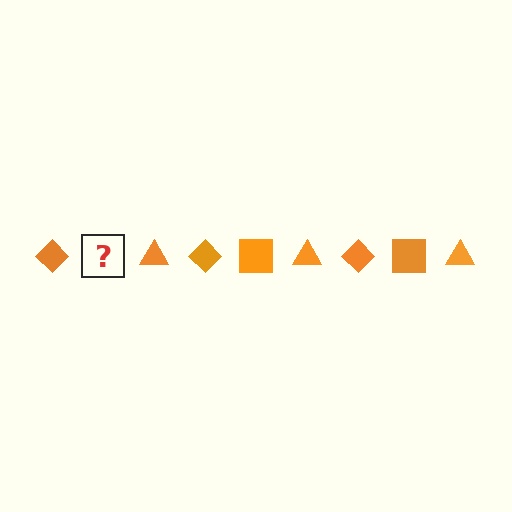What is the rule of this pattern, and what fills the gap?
The rule is that the pattern cycles through diamond, square, triangle shapes in orange. The gap should be filled with an orange square.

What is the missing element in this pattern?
The missing element is an orange square.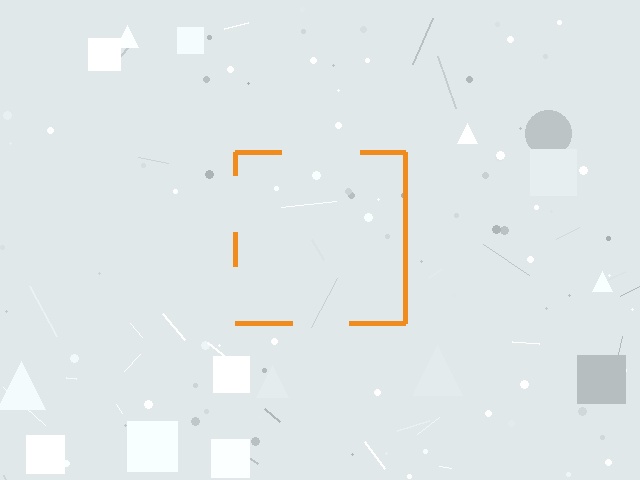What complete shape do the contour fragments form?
The contour fragments form a square.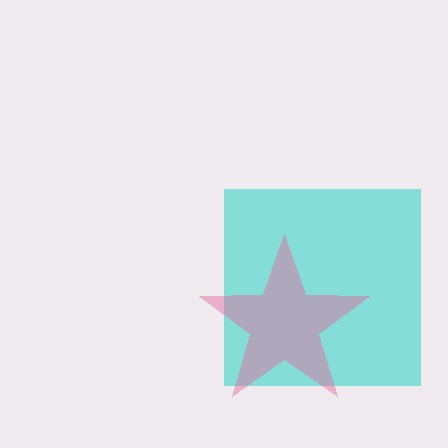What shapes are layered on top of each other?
The layered shapes are: a cyan square, a pink star.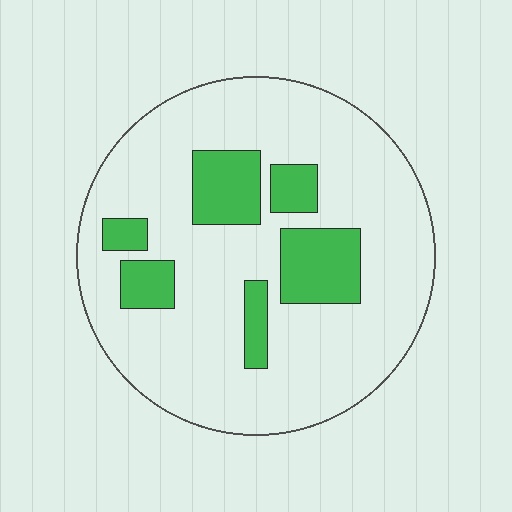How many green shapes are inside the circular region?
6.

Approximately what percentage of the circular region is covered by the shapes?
Approximately 20%.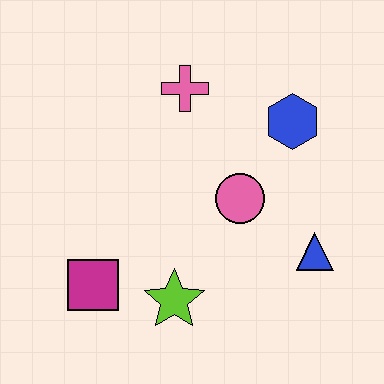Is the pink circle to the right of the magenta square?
Yes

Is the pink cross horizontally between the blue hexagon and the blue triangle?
No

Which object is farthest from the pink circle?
The magenta square is farthest from the pink circle.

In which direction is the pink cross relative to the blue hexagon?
The pink cross is to the left of the blue hexagon.